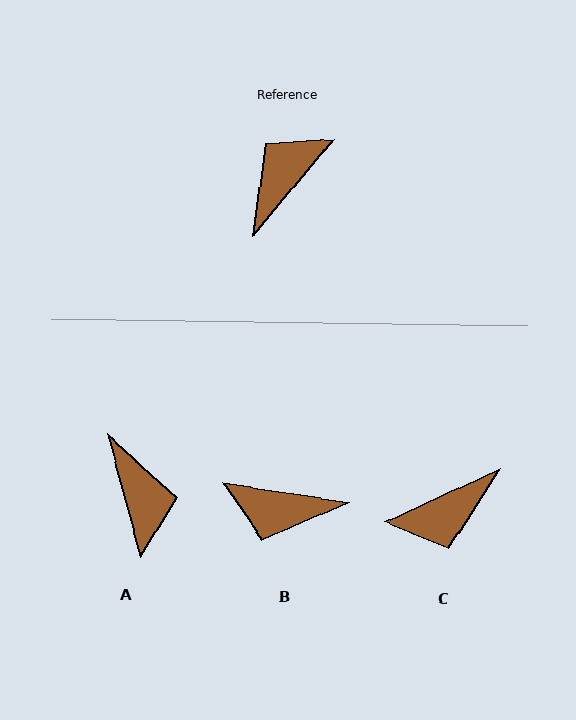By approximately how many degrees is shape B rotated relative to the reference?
Approximately 121 degrees counter-clockwise.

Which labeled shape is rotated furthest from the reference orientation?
C, about 155 degrees away.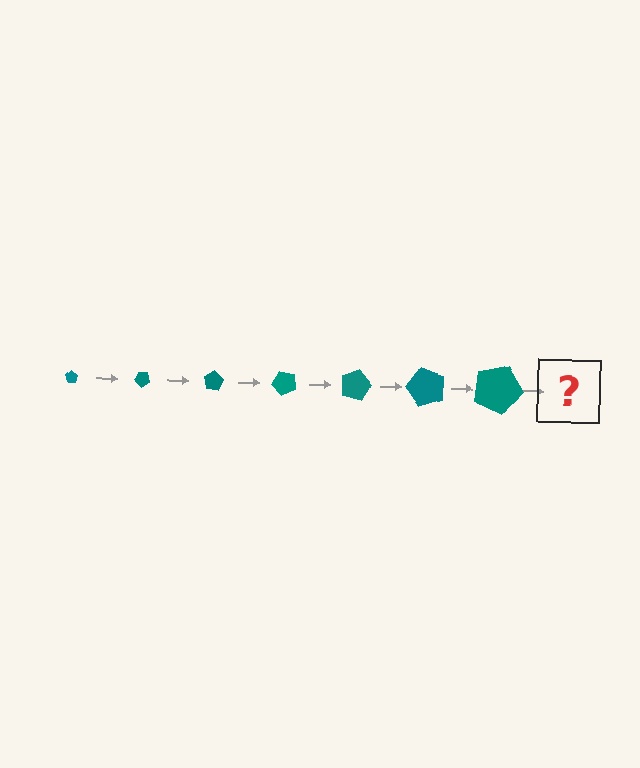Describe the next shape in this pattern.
It should be a pentagon, larger than the previous one and rotated 280 degrees from the start.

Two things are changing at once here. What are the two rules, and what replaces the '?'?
The two rules are that the pentagon grows larger each step and it rotates 40 degrees each step. The '?' should be a pentagon, larger than the previous one and rotated 280 degrees from the start.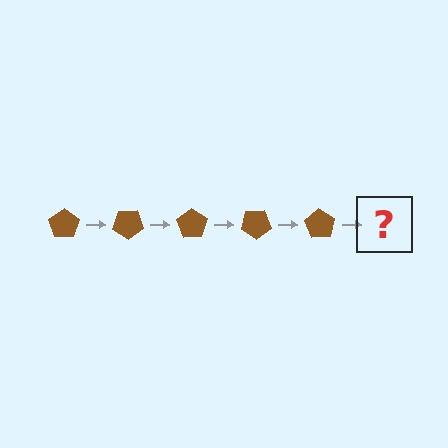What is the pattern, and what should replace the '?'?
The pattern is that the pentagon rotates 35 degrees each step. The '?' should be a brown pentagon rotated 175 degrees.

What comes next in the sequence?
The next element should be a brown pentagon rotated 175 degrees.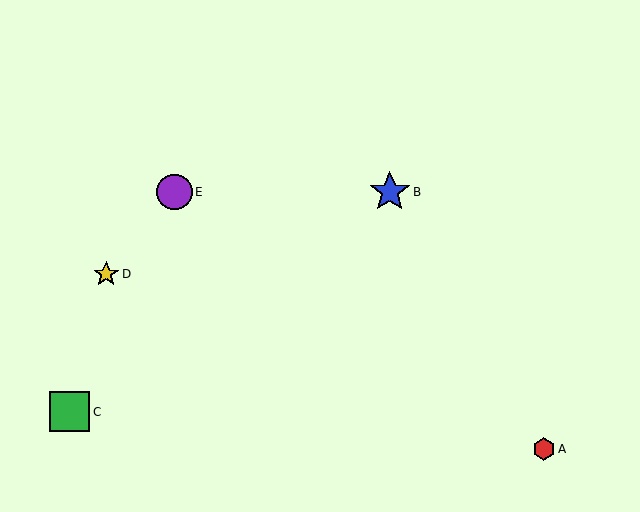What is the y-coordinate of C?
Object C is at y≈412.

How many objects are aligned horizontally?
2 objects (B, E) are aligned horizontally.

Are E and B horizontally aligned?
Yes, both are at y≈192.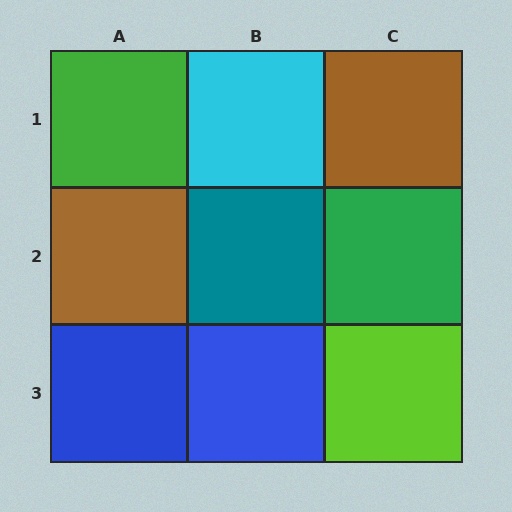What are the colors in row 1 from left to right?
Green, cyan, brown.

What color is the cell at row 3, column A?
Blue.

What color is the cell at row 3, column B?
Blue.